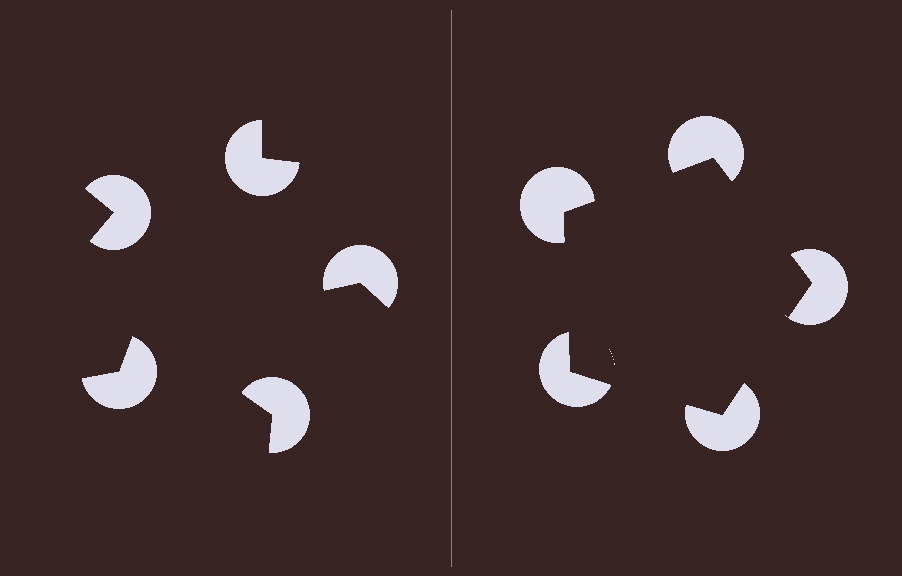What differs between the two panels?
The pac-man discs are positioned identically on both sides; only the wedge orientations differ. On the right they align to a pentagon; on the left they are misaligned.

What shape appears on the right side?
An illusory pentagon.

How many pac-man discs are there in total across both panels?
10 — 5 on each side.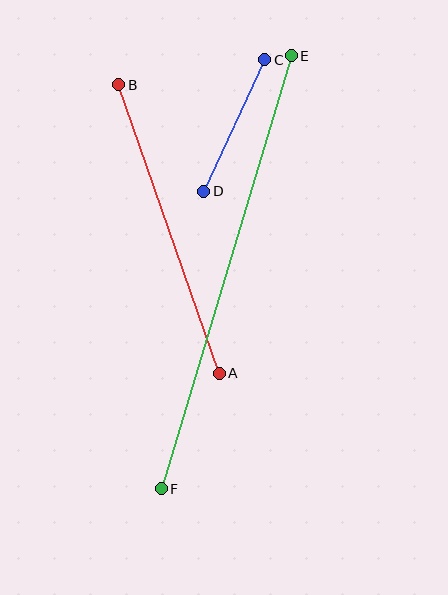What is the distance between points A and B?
The distance is approximately 305 pixels.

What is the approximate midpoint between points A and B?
The midpoint is at approximately (169, 229) pixels.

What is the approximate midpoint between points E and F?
The midpoint is at approximately (226, 272) pixels.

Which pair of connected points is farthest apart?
Points E and F are farthest apart.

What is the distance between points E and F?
The distance is approximately 452 pixels.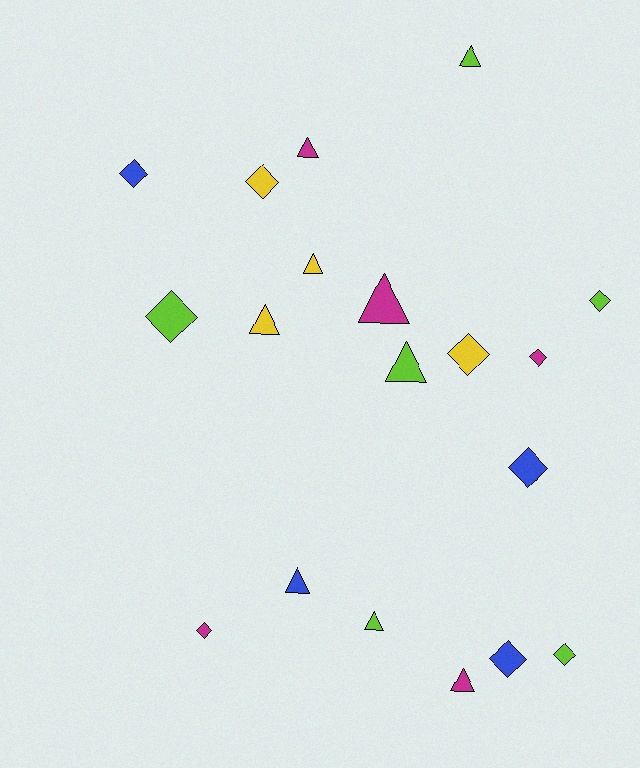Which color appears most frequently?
Lime, with 6 objects.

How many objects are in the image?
There are 19 objects.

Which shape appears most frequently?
Diamond, with 10 objects.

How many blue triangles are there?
There is 1 blue triangle.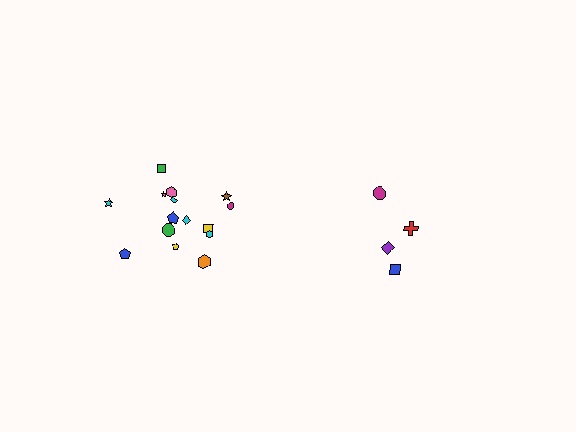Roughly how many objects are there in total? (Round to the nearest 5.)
Roughly 20 objects in total.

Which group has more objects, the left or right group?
The left group.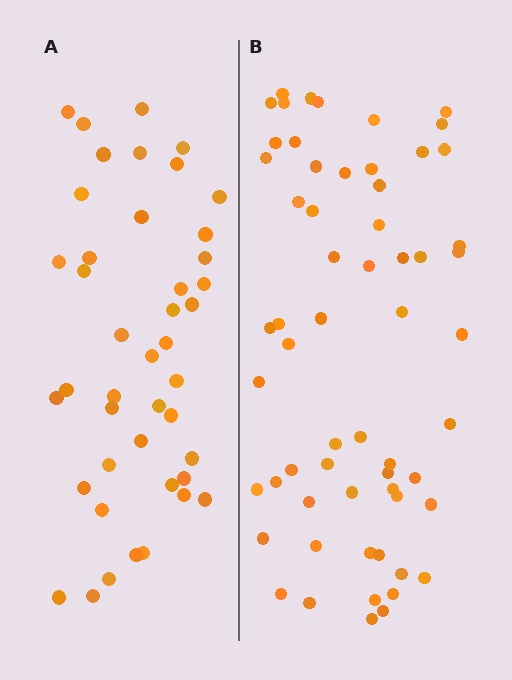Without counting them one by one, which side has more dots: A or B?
Region B (the right region) has more dots.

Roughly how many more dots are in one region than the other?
Region B has approximately 15 more dots than region A.